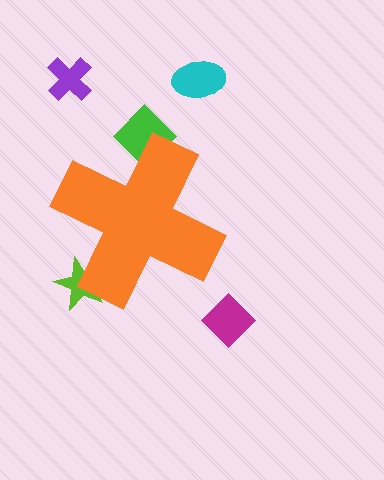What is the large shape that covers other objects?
An orange cross.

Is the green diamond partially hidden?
Yes, the green diamond is partially hidden behind the orange cross.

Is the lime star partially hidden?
Yes, the lime star is partially hidden behind the orange cross.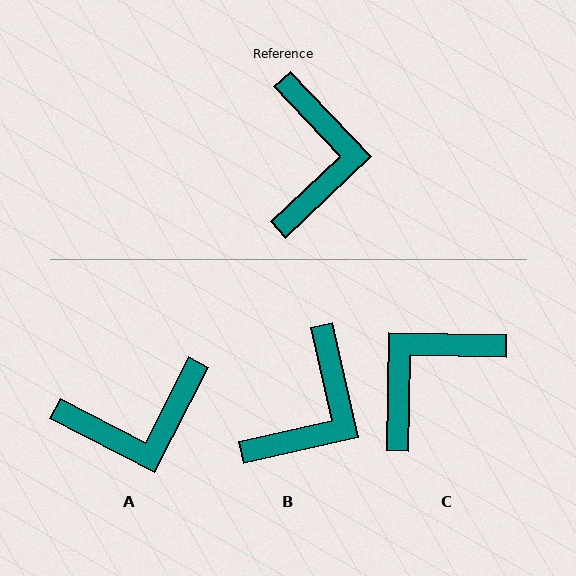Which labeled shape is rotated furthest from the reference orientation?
C, about 135 degrees away.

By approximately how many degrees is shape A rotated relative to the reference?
Approximately 71 degrees clockwise.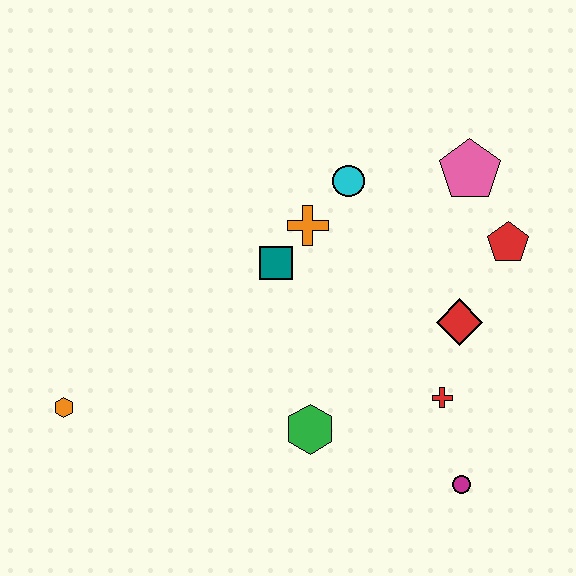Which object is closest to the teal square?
The orange cross is closest to the teal square.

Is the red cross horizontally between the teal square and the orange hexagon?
No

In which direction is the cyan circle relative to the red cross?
The cyan circle is above the red cross.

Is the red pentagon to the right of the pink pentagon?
Yes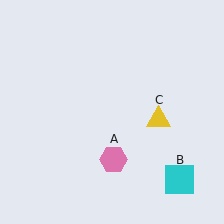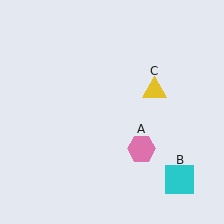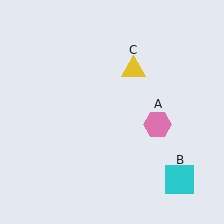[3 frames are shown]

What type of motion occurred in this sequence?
The pink hexagon (object A), yellow triangle (object C) rotated counterclockwise around the center of the scene.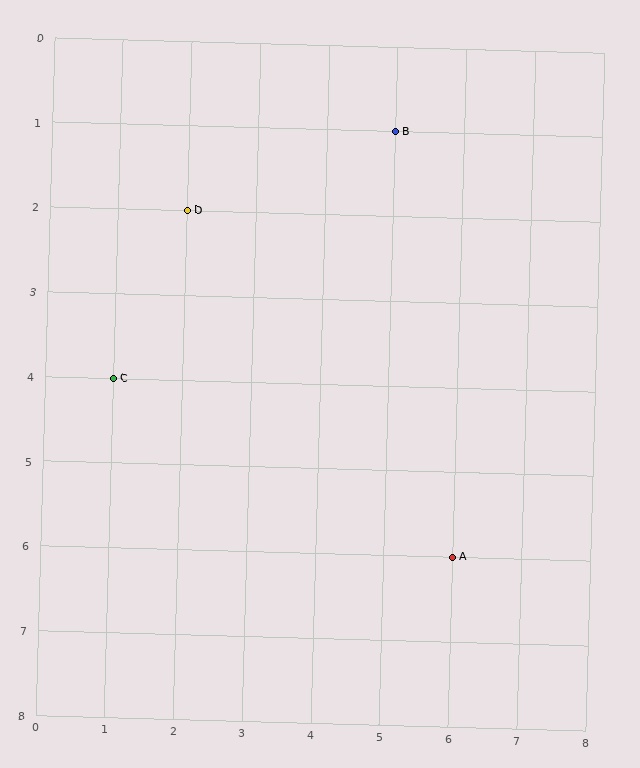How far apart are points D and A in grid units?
Points D and A are 4 columns and 4 rows apart (about 5.7 grid units diagonally).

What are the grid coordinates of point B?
Point B is at grid coordinates (5, 1).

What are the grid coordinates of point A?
Point A is at grid coordinates (6, 6).